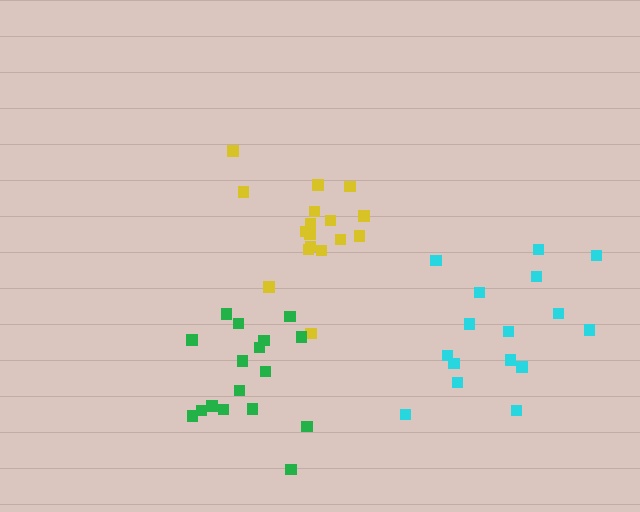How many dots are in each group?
Group 1: 17 dots, Group 2: 16 dots, Group 3: 17 dots (50 total).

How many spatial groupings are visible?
There are 3 spatial groupings.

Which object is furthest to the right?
The cyan cluster is rightmost.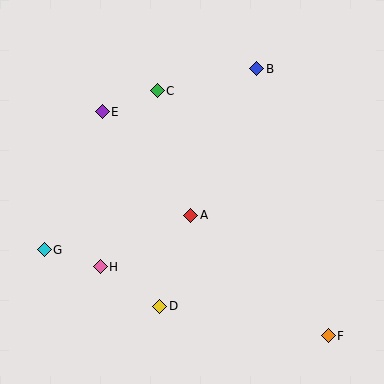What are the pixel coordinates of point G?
Point G is at (44, 250).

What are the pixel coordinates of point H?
Point H is at (100, 267).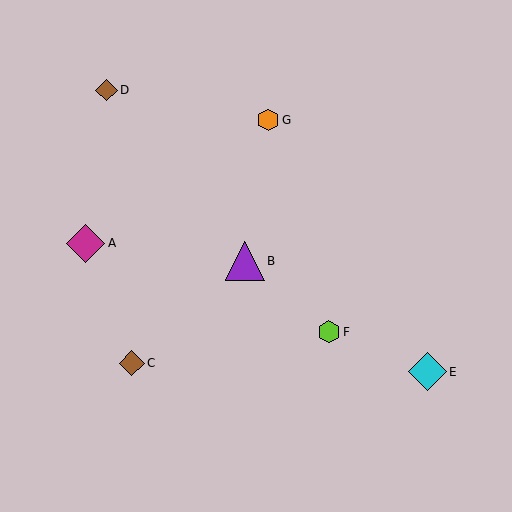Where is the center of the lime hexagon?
The center of the lime hexagon is at (329, 332).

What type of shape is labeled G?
Shape G is an orange hexagon.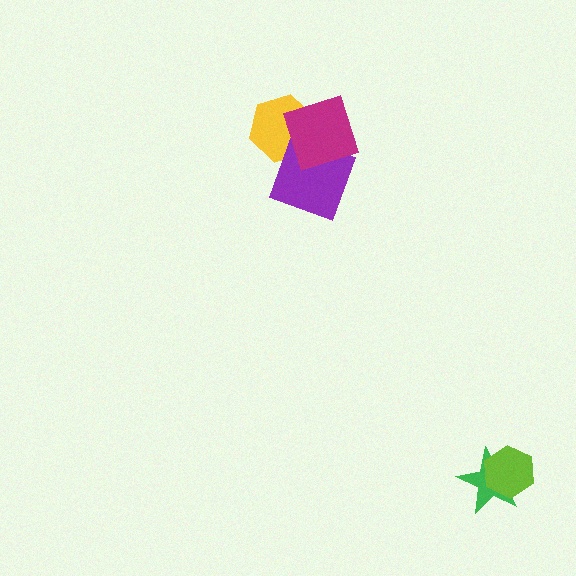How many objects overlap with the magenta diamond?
2 objects overlap with the magenta diamond.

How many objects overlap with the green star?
1 object overlaps with the green star.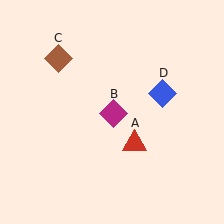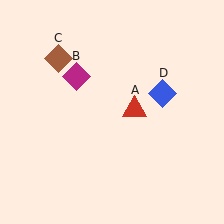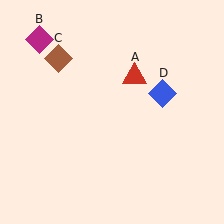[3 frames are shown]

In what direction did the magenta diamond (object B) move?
The magenta diamond (object B) moved up and to the left.